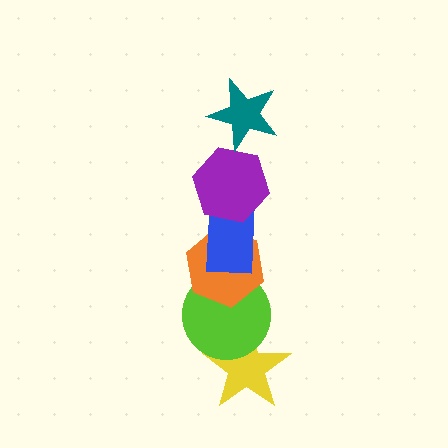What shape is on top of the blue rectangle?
The purple hexagon is on top of the blue rectangle.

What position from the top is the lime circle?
The lime circle is 5th from the top.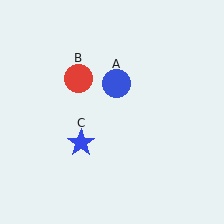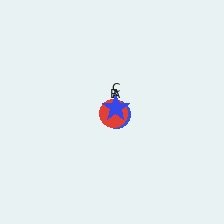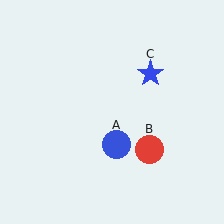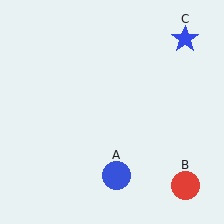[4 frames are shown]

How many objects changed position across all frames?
3 objects changed position: blue circle (object A), red circle (object B), blue star (object C).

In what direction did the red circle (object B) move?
The red circle (object B) moved down and to the right.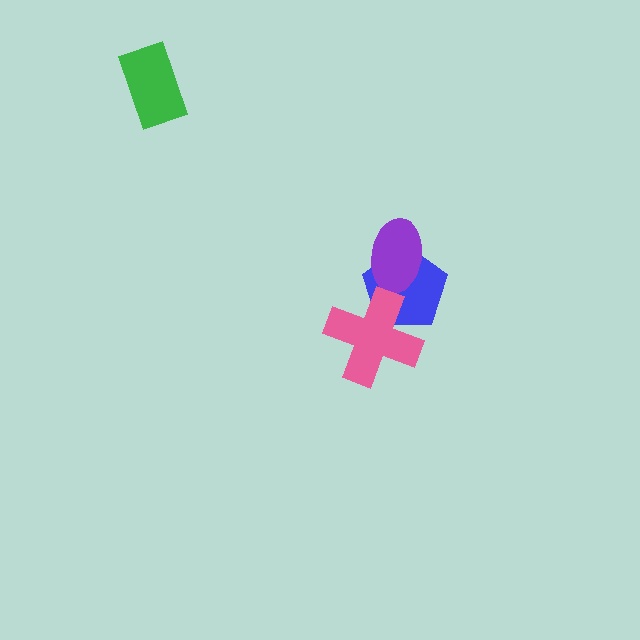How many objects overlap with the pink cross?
1 object overlaps with the pink cross.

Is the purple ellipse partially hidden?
No, no other shape covers it.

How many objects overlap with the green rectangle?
0 objects overlap with the green rectangle.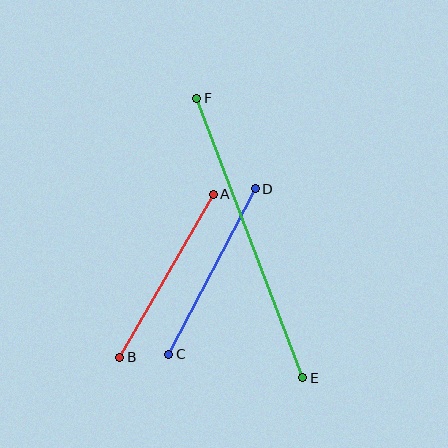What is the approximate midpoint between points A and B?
The midpoint is at approximately (166, 276) pixels.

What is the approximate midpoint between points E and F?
The midpoint is at approximately (250, 238) pixels.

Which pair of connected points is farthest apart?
Points E and F are farthest apart.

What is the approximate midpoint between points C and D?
The midpoint is at approximately (212, 272) pixels.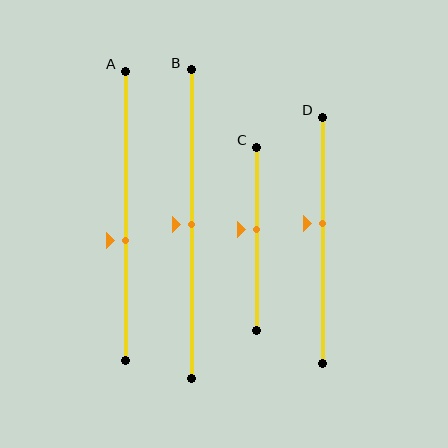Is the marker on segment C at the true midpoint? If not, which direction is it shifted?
No, the marker on segment C is shifted upward by about 5% of the segment length.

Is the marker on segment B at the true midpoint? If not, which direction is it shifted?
Yes, the marker on segment B is at the true midpoint.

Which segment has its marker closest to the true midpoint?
Segment B has its marker closest to the true midpoint.